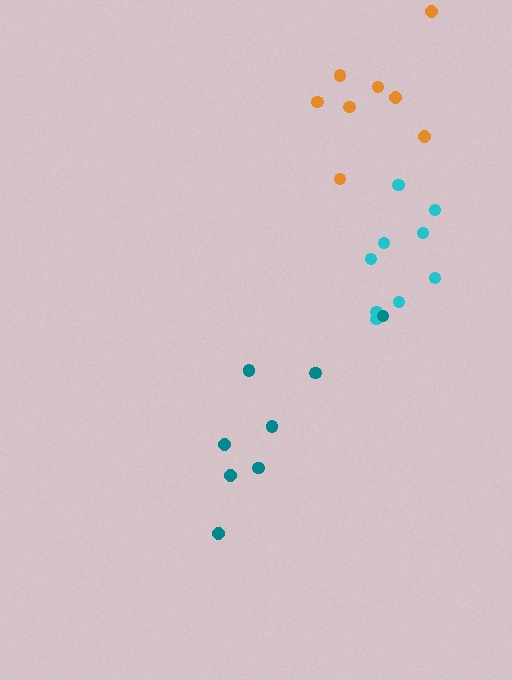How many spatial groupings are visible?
There are 3 spatial groupings.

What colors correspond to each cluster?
The clusters are colored: cyan, teal, orange.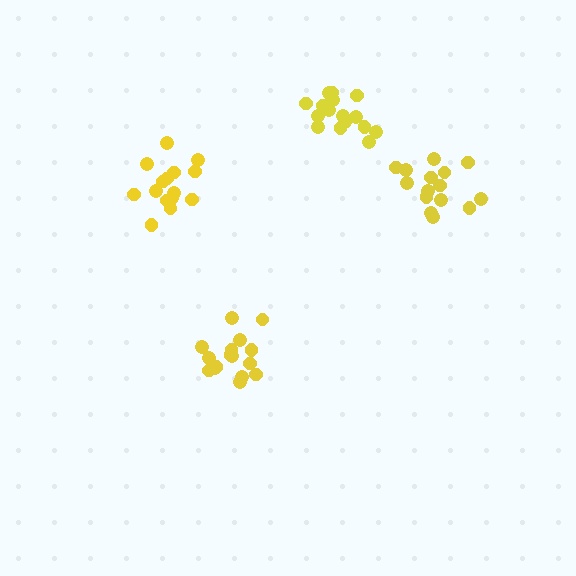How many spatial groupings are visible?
There are 4 spatial groupings.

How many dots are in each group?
Group 1: 17 dots, Group 2: 15 dots, Group 3: 16 dots, Group 4: 16 dots (64 total).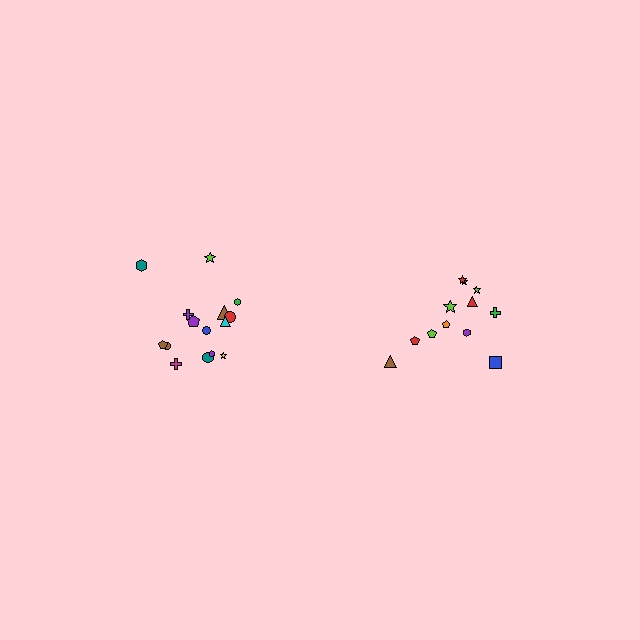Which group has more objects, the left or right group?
The left group.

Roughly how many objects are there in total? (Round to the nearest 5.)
Roughly 25 objects in total.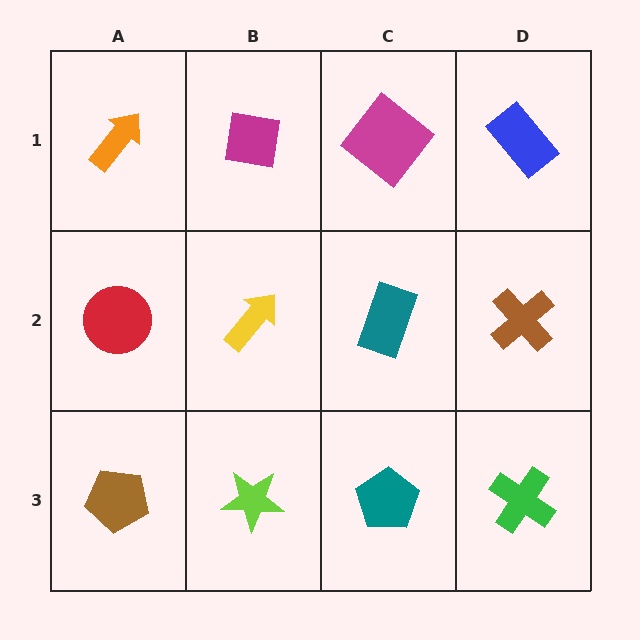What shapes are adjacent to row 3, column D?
A brown cross (row 2, column D), a teal pentagon (row 3, column C).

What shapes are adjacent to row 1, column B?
A yellow arrow (row 2, column B), an orange arrow (row 1, column A), a magenta diamond (row 1, column C).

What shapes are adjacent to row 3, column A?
A red circle (row 2, column A), a lime star (row 3, column B).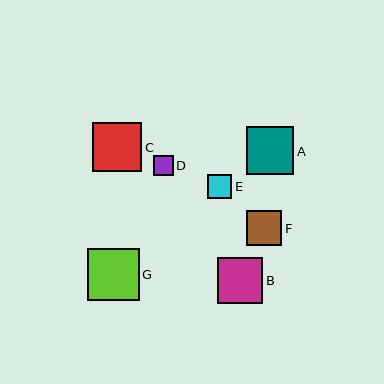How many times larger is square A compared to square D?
Square A is approximately 2.4 times the size of square D.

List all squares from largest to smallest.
From largest to smallest: G, C, A, B, F, E, D.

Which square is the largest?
Square G is the largest with a size of approximately 52 pixels.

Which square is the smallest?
Square D is the smallest with a size of approximately 20 pixels.